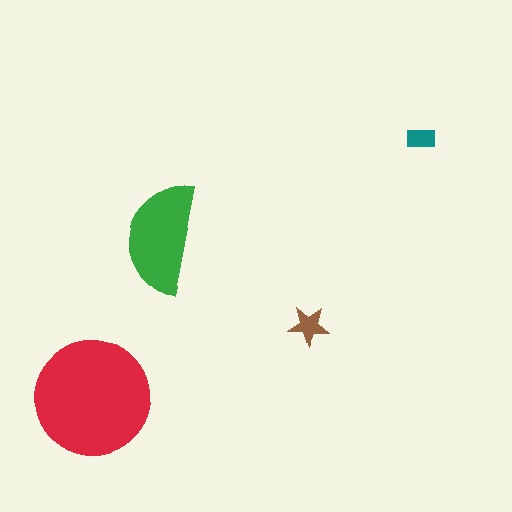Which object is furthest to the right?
The teal rectangle is rightmost.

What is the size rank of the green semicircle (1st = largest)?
2nd.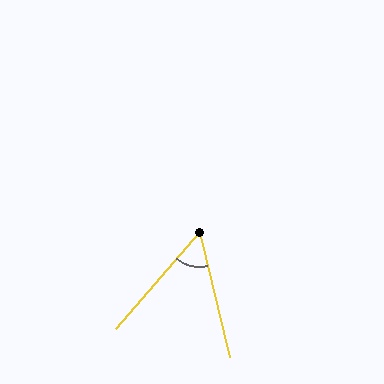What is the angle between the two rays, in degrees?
Approximately 54 degrees.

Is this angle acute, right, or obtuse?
It is acute.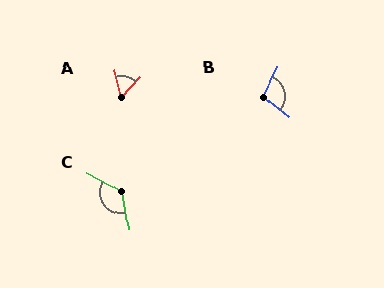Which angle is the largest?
C, at approximately 128 degrees.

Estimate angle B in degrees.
Approximately 102 degrees.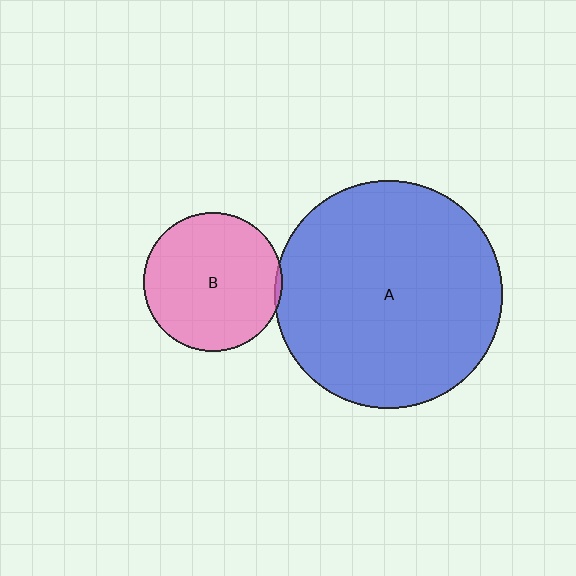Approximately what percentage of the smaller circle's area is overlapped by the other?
Approximately 5%.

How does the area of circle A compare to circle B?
Approximately 2.7 times.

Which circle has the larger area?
Circle A (blue).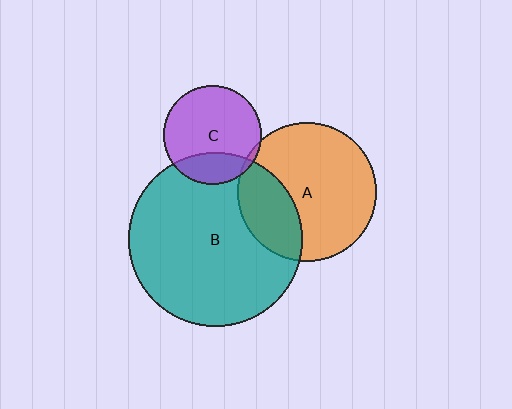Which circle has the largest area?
Circle B (teal).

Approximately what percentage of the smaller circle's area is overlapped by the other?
Approximately 30%.